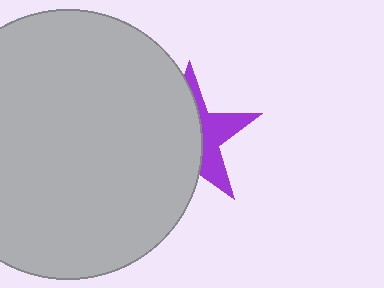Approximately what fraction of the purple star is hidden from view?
Roughly 62% of the purple star is hidden behind the light gray circle.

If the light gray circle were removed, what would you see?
You would see the complete purple star.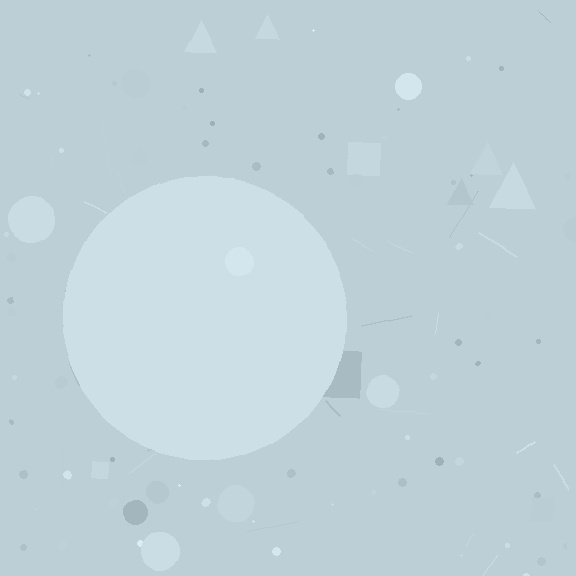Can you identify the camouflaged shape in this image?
The camouflaged shape is a circle.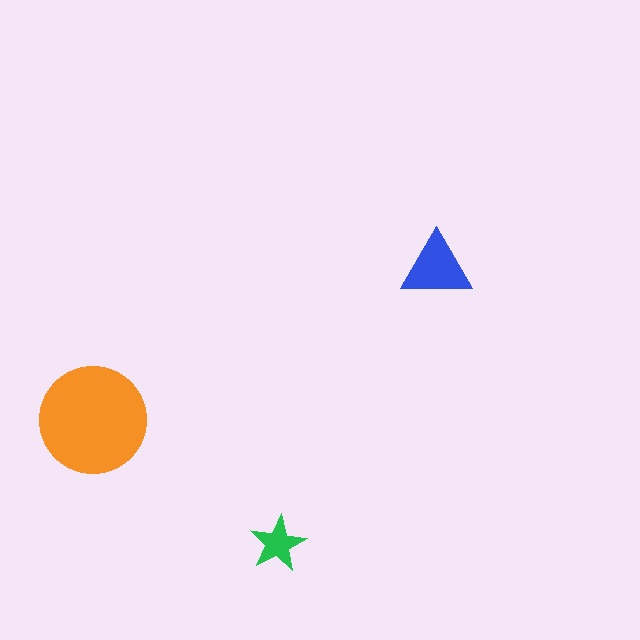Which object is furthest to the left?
The orange circle is leftmost.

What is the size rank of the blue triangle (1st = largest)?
2nd.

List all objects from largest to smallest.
The orange circle, the blue triangle, the green star.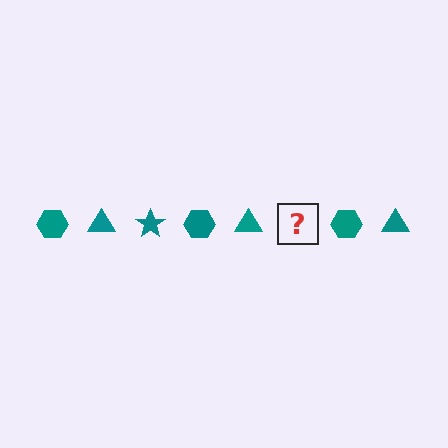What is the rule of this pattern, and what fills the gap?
The rule is that the pattern cycles through hexagon, triangle, star shapes in teal. The gap should be filled with a teal star.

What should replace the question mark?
The question mark should be replaced with a teal star.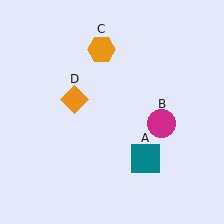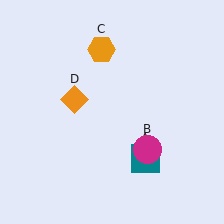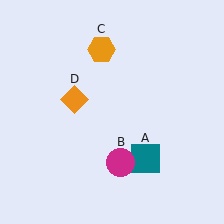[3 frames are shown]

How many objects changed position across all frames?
1 object changed position: magenta circle (object B).